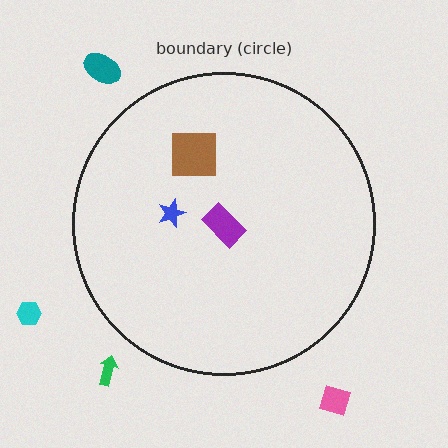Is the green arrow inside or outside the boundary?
Outside.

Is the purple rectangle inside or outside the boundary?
Inside.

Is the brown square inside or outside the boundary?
Inside.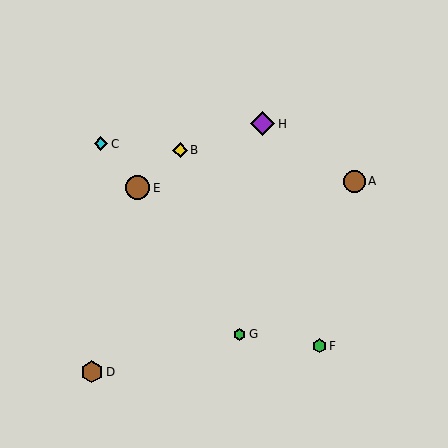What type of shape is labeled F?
Shape F is a green hexagon.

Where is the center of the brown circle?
The center of the brown circle is at (138, 188).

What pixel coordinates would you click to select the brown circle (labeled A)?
Click at (354, 181) to select the brown circle A.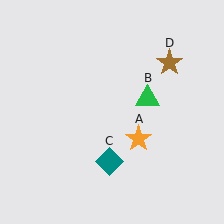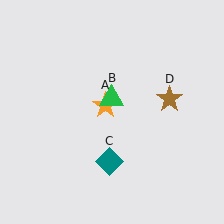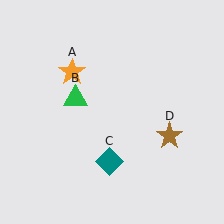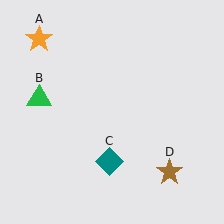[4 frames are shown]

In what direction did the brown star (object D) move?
The brown star (object D) moved down.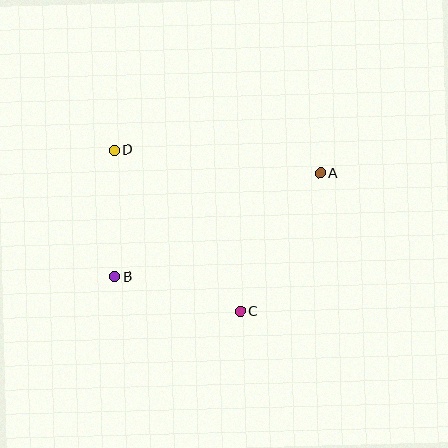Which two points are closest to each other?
Points B and D are closest to each other.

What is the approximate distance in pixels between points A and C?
The distance between A and C is approximately 160 pixels.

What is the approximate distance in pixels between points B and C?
The distance between B and C is approximately 131 pixels.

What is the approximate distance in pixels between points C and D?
The distance between C and D is approximately 205 pixels.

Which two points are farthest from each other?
Points A and B are farthest from each other.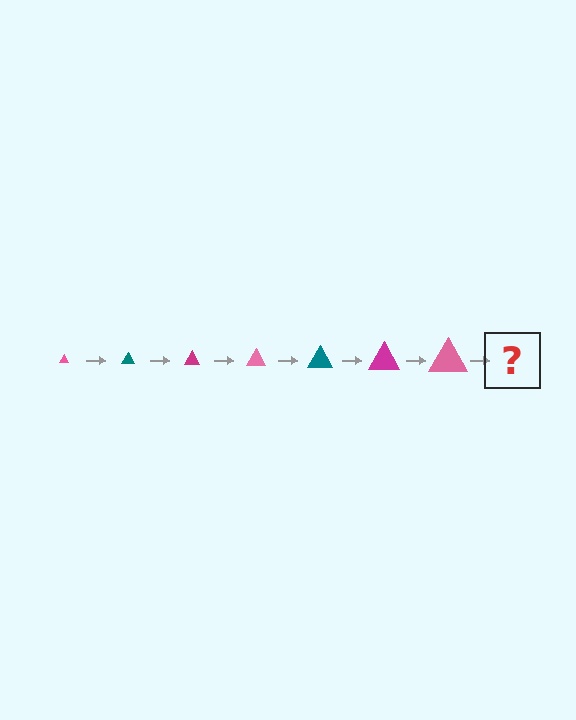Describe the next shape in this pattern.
It should be a teal triangle, larger than the previous one.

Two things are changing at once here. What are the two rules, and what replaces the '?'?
The two rules are that the triangle grows larger each step and the color cycles through pink, teal, and magenta. The '?' should be a teal triangle, larger than the previous one.